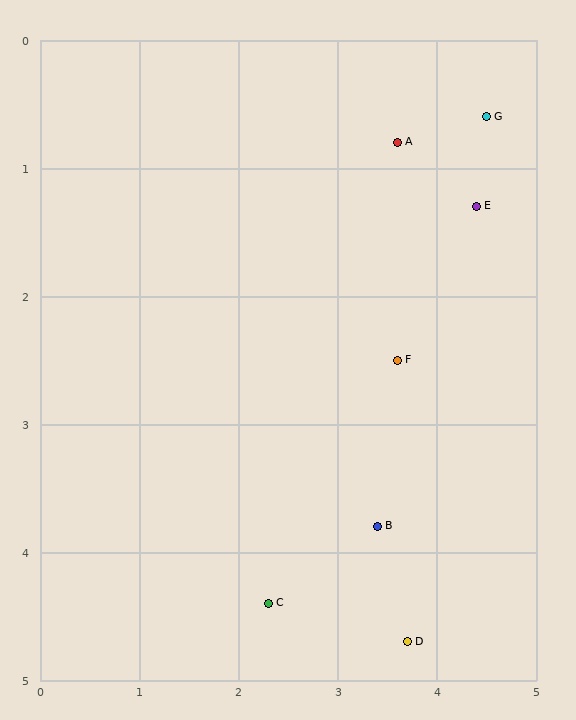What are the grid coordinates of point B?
Point B is at approximately (3.4, 3.8).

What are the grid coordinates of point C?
Point C is at approximately (2.3, 4.4).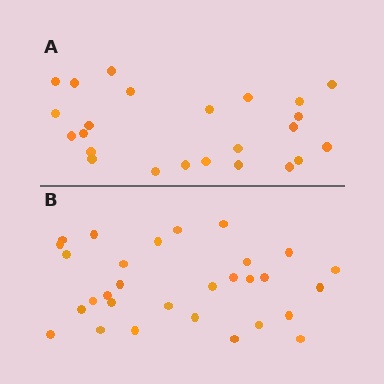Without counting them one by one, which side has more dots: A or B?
Region B (the bottom region) has more dots.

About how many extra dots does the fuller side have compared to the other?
Region B has about 6 more dots than region A.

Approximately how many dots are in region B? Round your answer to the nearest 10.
About 30 dots.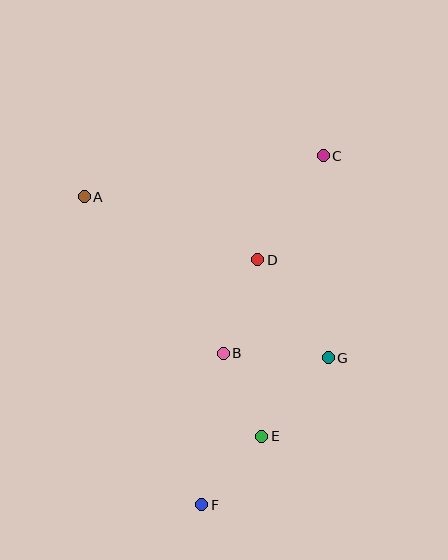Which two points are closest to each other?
Points E and F are closest to each other.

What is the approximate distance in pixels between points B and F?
The distance between B and F is approximately 153 pixels.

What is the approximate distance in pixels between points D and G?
The distance between D and G is approximately 121 pixels.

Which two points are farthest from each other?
Points C and F are farthest from each other.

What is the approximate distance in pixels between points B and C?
The distance between B and C is approximately 221 pixels.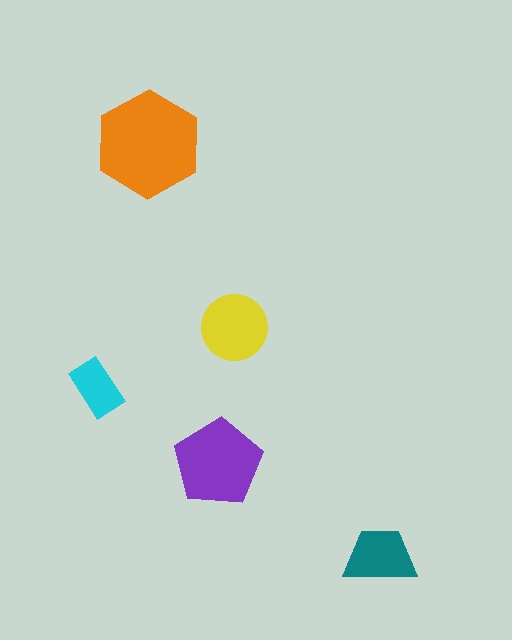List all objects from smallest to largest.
The cyan rectangle, the teal trapezoid, the yellow circle, the purple pentagon, the orange hexagon.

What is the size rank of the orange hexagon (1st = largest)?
1st.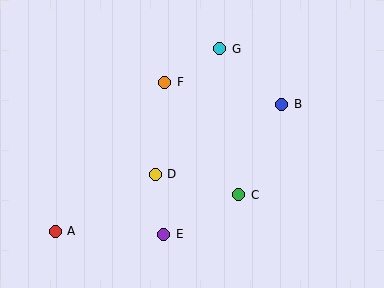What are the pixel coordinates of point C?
Point C is at (239, 195).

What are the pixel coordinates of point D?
Point D is at (155, 174).